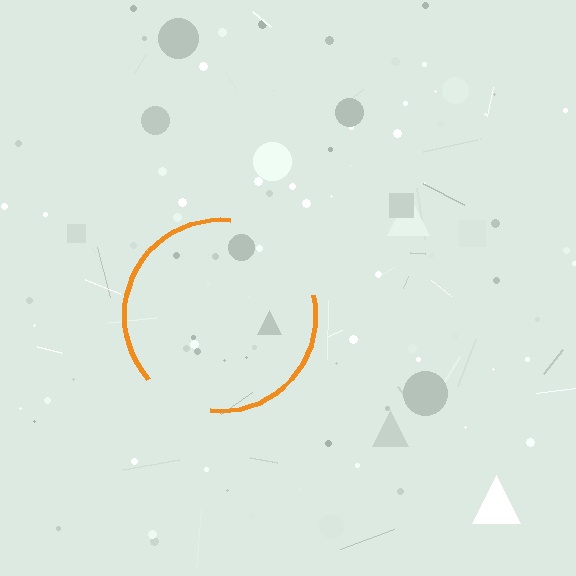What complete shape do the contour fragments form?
The contour fragments form a circle.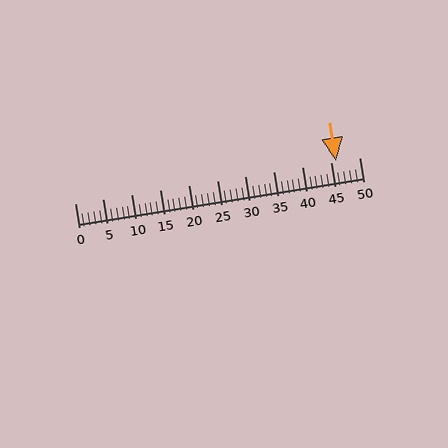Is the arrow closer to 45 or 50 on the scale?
The arrow is closer to 45.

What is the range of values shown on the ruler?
The ruler shows values from 0 to 50.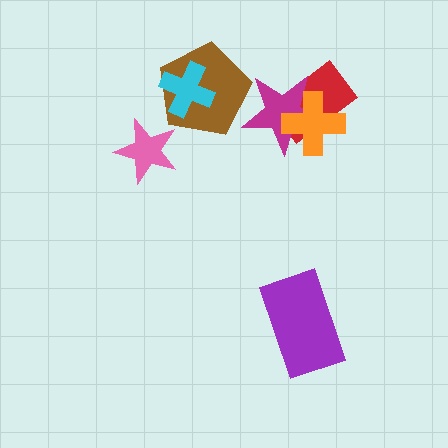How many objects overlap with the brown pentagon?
2 objects overlap with the brown pentagon.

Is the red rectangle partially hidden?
Yes, it is partially covered by another shape.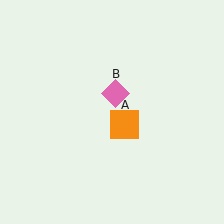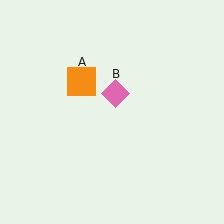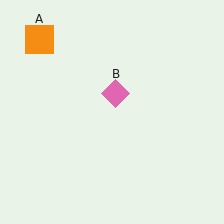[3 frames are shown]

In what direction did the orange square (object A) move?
The orange square (object A) moved up and to the left.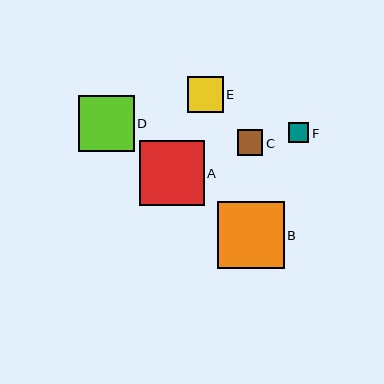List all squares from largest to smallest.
From largest to smallest: B, A, D, E, C, F.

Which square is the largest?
Square B is the largest with a size of approximately 67 pixels.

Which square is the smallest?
Square F is the smallest with a size of approximately 20 pixels.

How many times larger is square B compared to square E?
Square B is approximately 1.9 times the size of square E.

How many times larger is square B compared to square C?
Square B is approximately 2.6 times the size of square C.